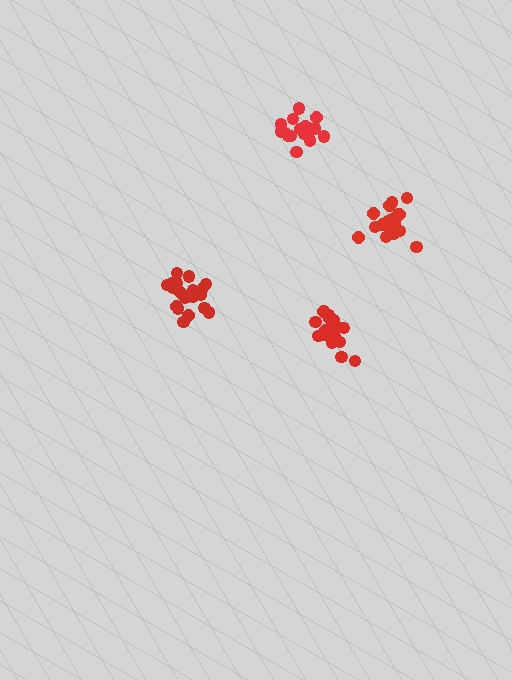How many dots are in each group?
Group 1: 20 dots, Group 2: 18 dots, Group 3: 18 dots, Group 4: 21 dots (77 total).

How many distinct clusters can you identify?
There are 4 distinct clusters.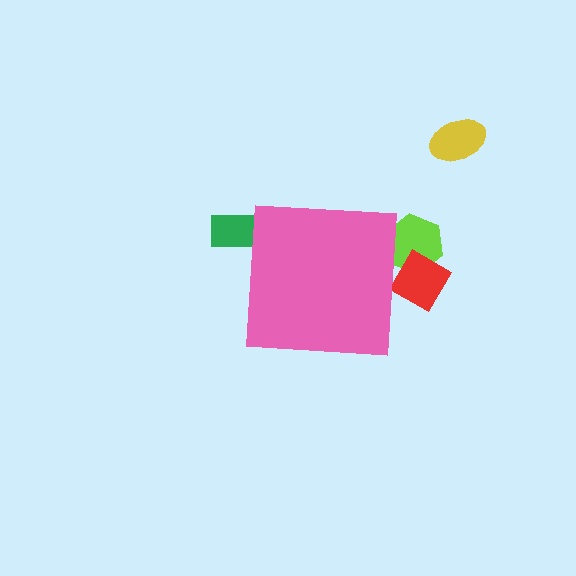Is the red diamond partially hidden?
Yes, the red diamond is partially hidden behind the pink square.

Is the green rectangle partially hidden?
Yes, the green rectangle is partially hidden behind the pink square.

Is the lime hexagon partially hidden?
Yes, the lime hexagon is partially hidden behind the pink square.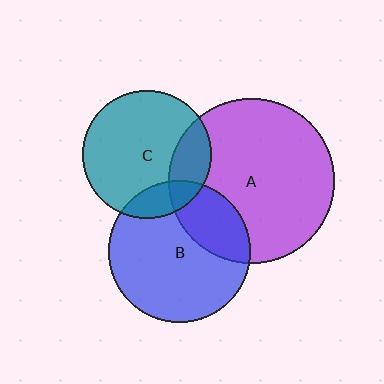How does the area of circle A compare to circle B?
Approximately 1.4 times.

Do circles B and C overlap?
Yes.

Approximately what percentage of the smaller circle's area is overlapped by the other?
Approximately 15%.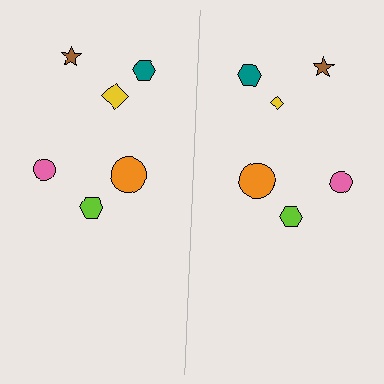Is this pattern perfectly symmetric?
No, the pattern is not perfectly symmetric. The yellow diamond on the right side has a different size than its mirror counterpart.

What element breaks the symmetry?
The yellow diamond on the right side has a different size than its mirror counterpart.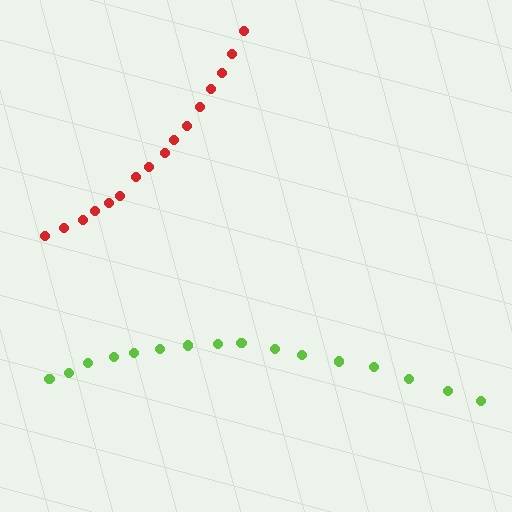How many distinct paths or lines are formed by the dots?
There are 2 distinct paths.